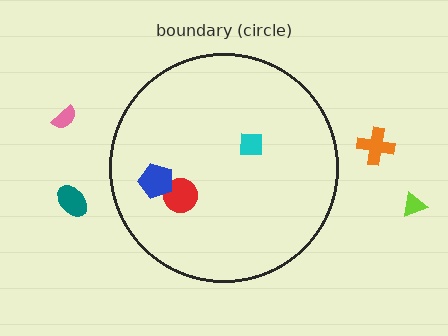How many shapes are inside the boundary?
3 inside, 4 outside.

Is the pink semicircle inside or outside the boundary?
Outside.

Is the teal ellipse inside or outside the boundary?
Outside.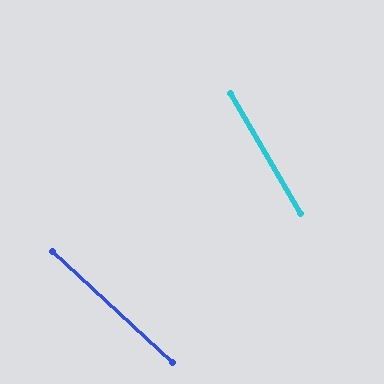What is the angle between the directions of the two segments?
Approximately 17 degrees.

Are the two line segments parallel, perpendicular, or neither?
Neither parallel nor perpendicular — they differ by about 17°.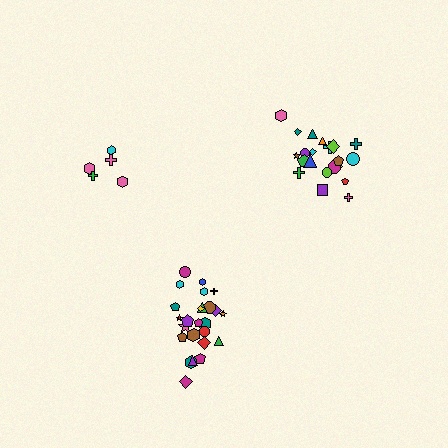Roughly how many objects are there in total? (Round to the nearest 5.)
Roughly 50 objects in total.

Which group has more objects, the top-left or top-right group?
The top-right group.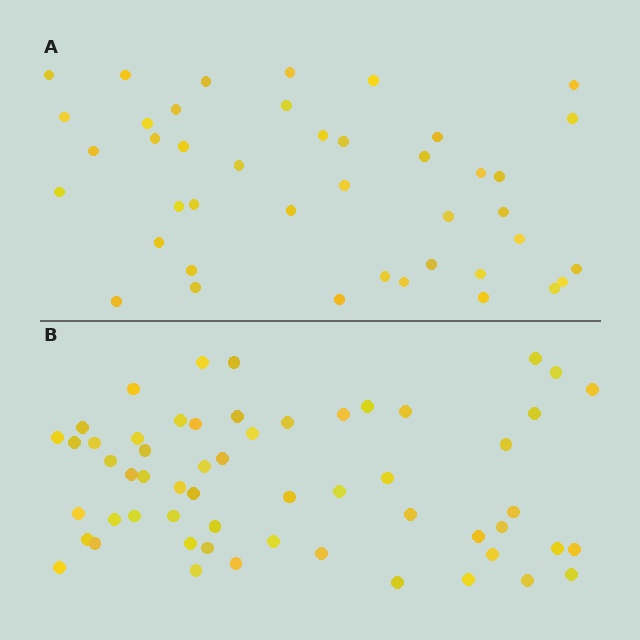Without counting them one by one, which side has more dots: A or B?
Region B (the bottom region) has more dots.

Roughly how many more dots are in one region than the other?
Region B has approximately 15 more dots than region A.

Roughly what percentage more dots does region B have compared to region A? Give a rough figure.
About 35% more.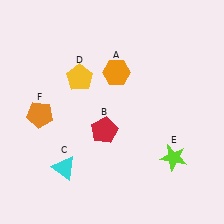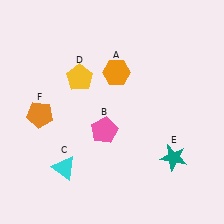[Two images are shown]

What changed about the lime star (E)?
In Image 1, E is lime. In Image 2, it changed to teal.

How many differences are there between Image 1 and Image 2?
There are 2 differences between the two images.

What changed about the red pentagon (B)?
In Image 1, B is red. In Image 2, it changed to pink.